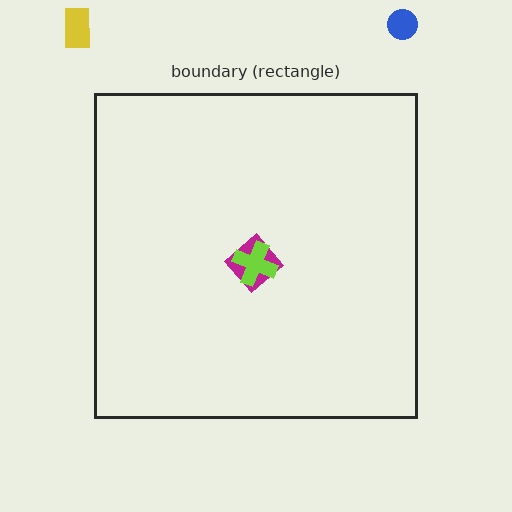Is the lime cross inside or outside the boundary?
Inside.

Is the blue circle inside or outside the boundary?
Outside.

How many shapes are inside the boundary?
2 inside, 2 outside.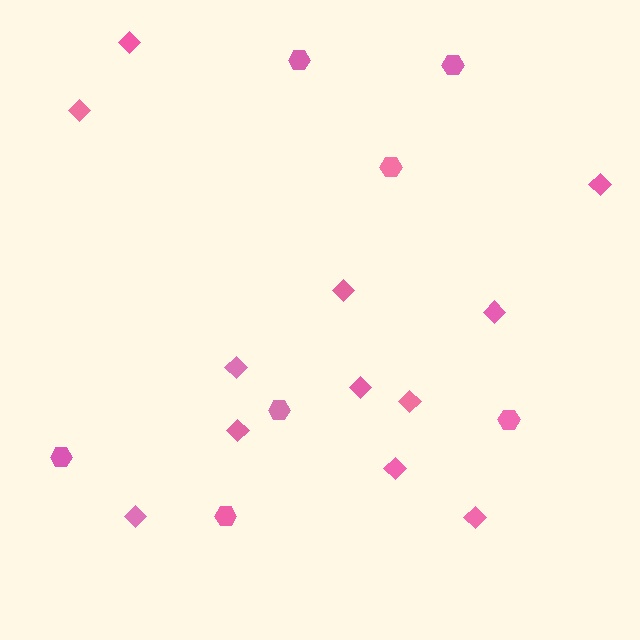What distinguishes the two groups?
There are 2 groups: one group of diamonds (12) and one group of hexagons (7).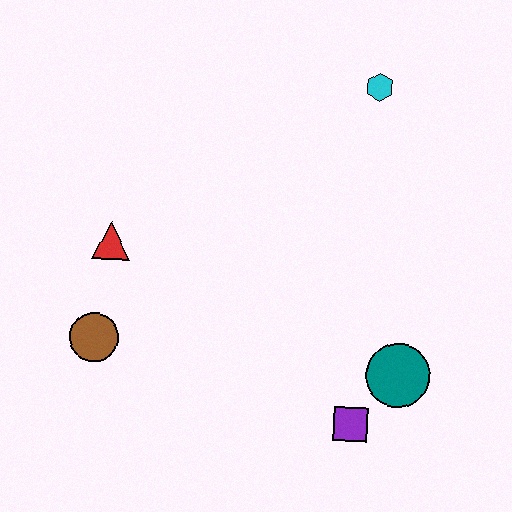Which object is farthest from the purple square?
The cyan hexagon is farthest from the purple square.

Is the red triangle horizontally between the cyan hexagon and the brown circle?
Yes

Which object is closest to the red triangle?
The brown circle is closest to the red triangle.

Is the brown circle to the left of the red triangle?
Yes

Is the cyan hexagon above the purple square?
Yes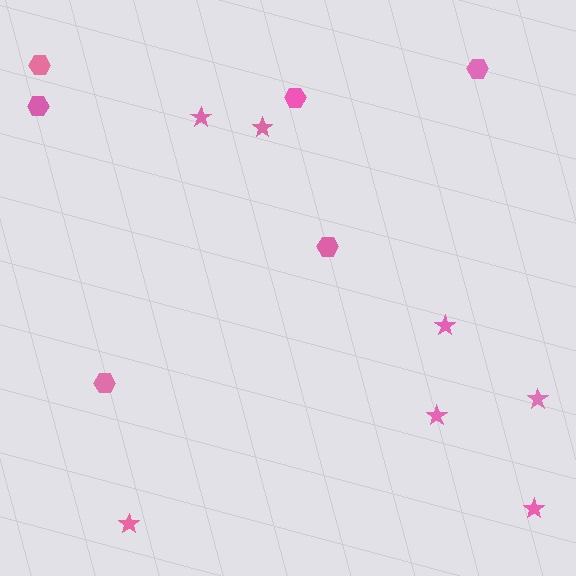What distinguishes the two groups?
There are 2 groups: one group of hexagons (6) and one group of stars (7).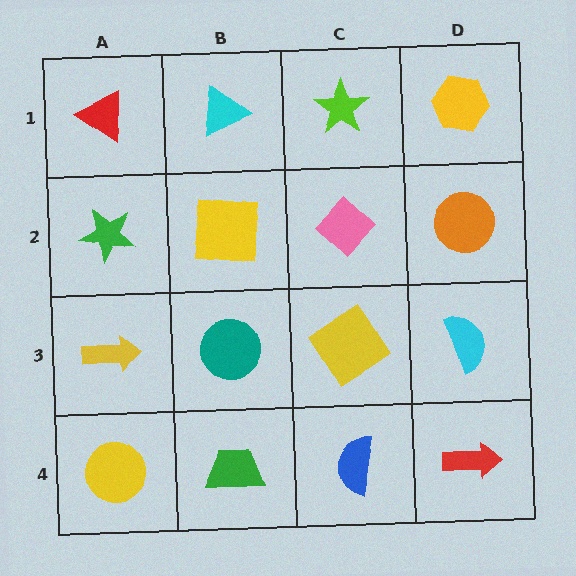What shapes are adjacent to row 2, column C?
A lime star (row 1, column C), a yellow diamond (row 3, column C), a yellow square (row 2, column B), an orange circle (row 2, column D).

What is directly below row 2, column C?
A yellow diamond.